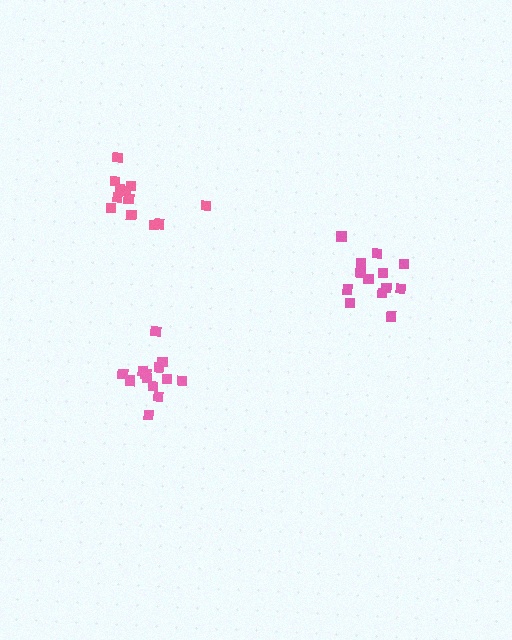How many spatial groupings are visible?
There are 3 spatial groupings.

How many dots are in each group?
Group 1: 14 dots, Group 2: 13 dots, Group 3: 12 dots (39 total).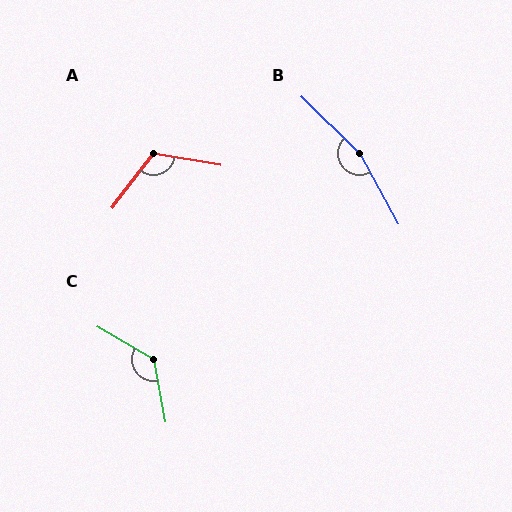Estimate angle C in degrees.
Approximately 131 degrees.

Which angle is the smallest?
A, at approximately 118 degrees.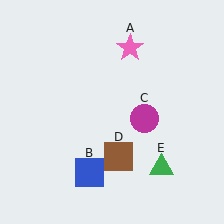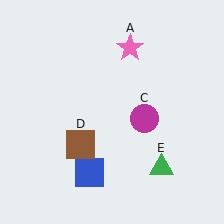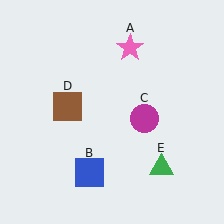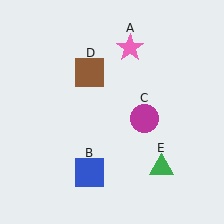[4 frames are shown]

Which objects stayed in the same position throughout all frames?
Pink star (object A) and blue square (object B) and magenta circle (object C) and green triangle (object E) remained stationary.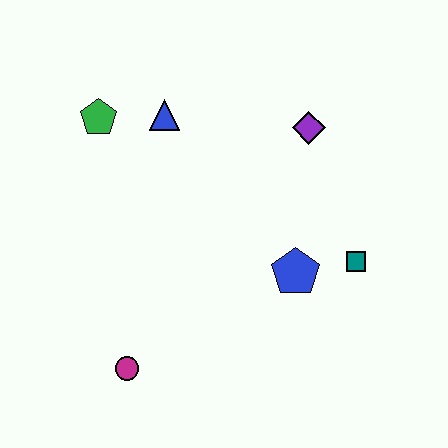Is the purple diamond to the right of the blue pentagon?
Yes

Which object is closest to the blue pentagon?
The teal square is closest to the blue pentagon.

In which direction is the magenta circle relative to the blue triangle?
The magenta circle is below the blue triangle.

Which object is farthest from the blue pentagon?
The green pentagon is farthest from the blue pentagon.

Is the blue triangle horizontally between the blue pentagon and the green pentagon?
Yes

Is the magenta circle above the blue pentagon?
No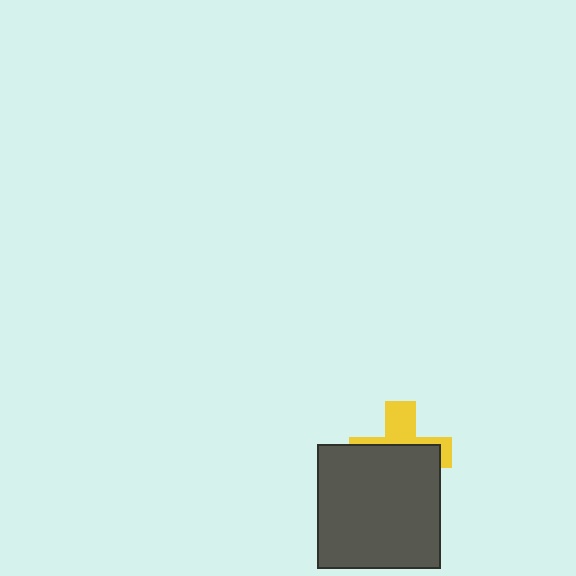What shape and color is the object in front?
The object in front is a dark gray square.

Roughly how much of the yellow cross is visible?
A small part of it is visible (roughly 37%).